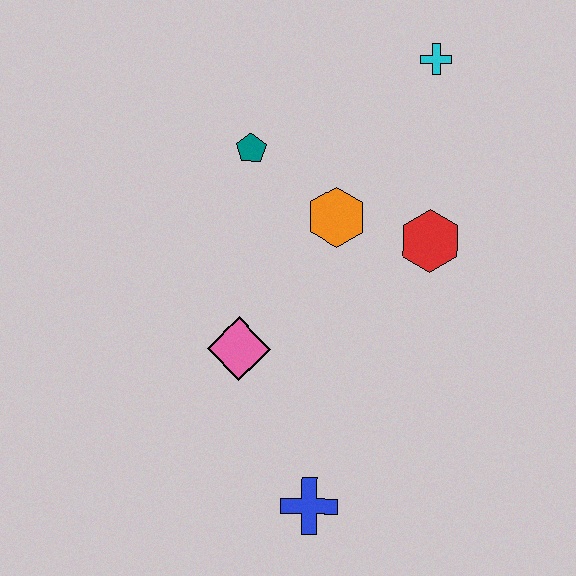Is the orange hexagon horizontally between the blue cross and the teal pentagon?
No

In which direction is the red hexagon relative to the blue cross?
The red hexagon is above the blue cross.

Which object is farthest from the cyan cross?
The blue cross is farthest from the cyan cross.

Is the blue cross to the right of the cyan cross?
No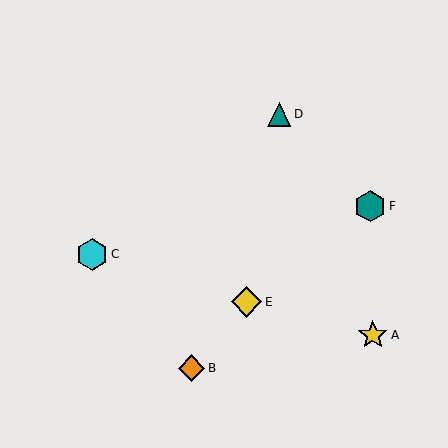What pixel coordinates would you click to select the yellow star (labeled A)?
Click at (373, 335) to select the yellow star A.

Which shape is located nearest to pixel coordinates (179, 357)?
The orange diamond (labeled B) at (191, 368) is nearest to that location.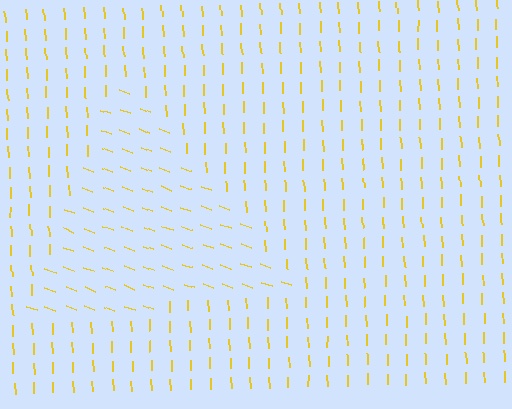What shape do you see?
I see a triangle.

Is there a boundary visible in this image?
Yes, there is a texture boundary formed by a change in line orientation.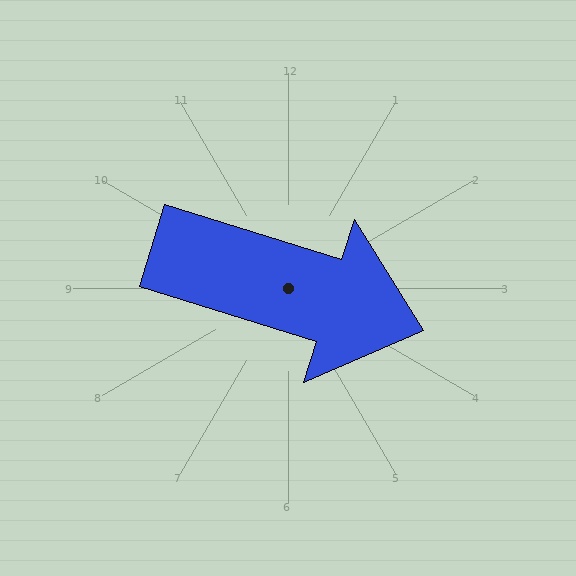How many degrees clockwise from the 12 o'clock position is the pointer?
Approximately 107 degrees.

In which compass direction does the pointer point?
East.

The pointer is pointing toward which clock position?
Roughly 4 o'clock.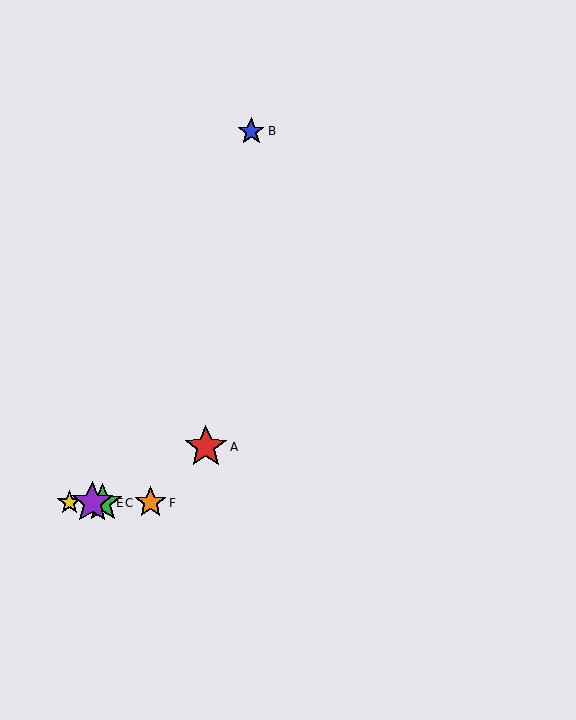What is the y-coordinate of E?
Object E is at y≈503.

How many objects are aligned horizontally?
4 objects (C, D, E, F) are aligned horizontally.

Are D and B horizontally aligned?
No, D is at y≈503 and B is at y≈131.